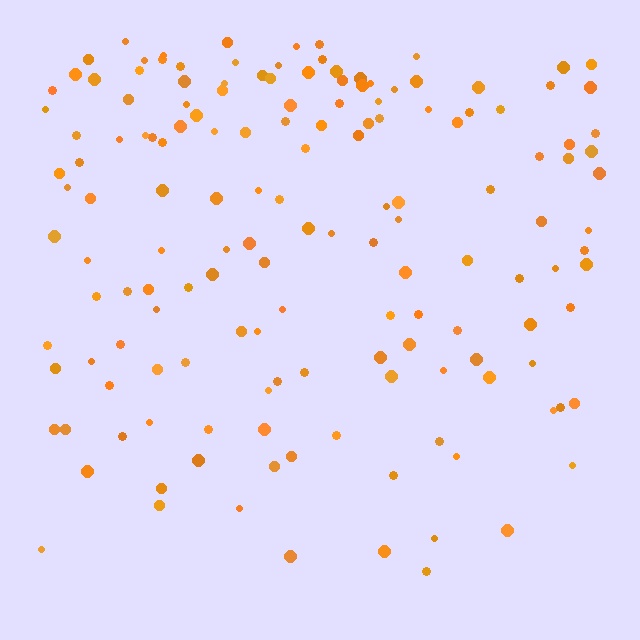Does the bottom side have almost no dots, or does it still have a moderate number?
Still a moderate number, just noticeably fewer than the top.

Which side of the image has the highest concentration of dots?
The top.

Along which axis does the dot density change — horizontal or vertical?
Vertical.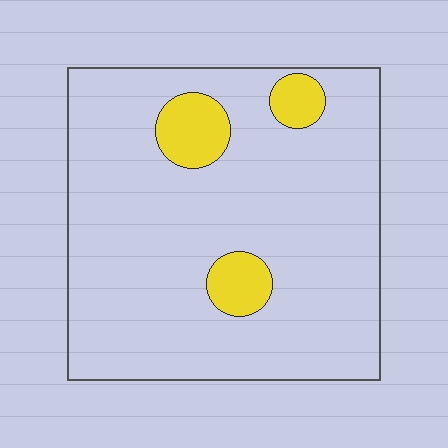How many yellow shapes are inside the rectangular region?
3.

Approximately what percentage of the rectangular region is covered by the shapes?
Approximately 10%.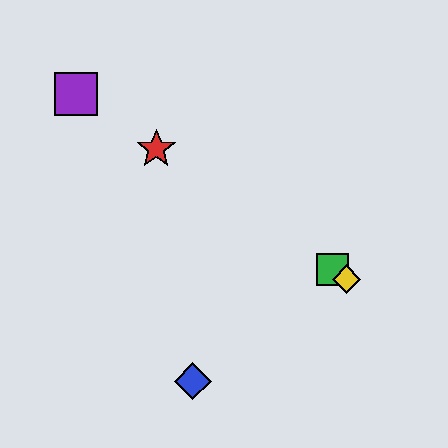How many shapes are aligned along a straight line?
4 shapes (the red star, the green square, the yellow diamond, the purple square) are aligned along a straight line.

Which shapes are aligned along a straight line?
The red star, the green square, the yellow diamond, the purple square are aligned along a straight line.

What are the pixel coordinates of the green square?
The green square is at (333, 270).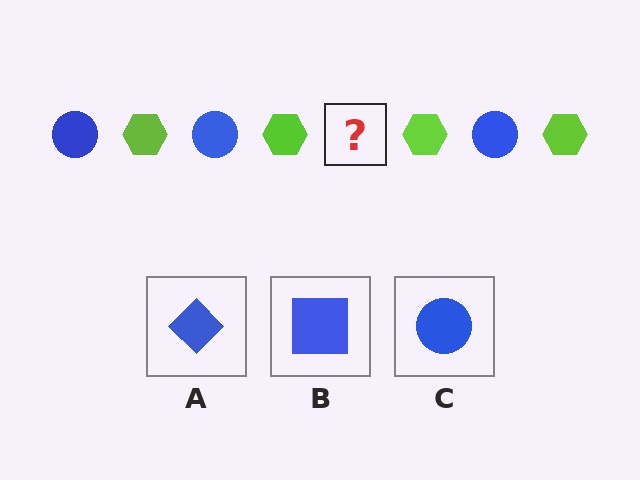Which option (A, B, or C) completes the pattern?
C.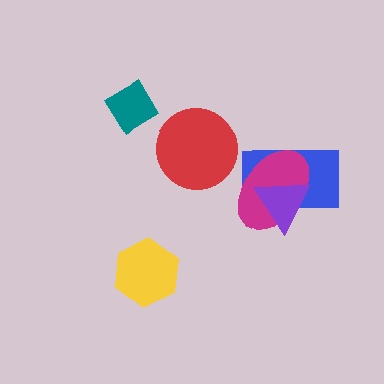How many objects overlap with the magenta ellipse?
2 objects overlap with the magenta ellipse.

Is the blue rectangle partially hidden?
Yes, it is partially covered by another shape.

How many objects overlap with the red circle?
0 objects overlap with the red circle.